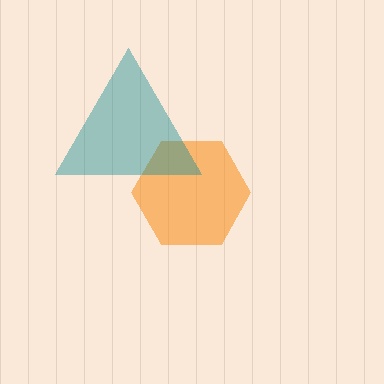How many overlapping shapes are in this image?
There are 2 overlapping shapes in the image.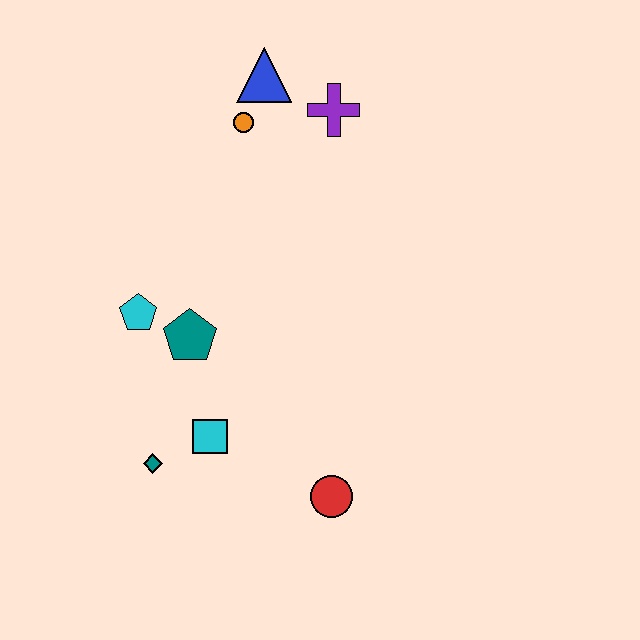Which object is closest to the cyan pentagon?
The teal pentagon is closest to the cyan pentagon.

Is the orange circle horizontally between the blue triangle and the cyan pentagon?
Yes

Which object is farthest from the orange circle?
The red circle is farthest from the orange circle.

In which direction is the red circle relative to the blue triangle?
The red circle is below the blue triangle.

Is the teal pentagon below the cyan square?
No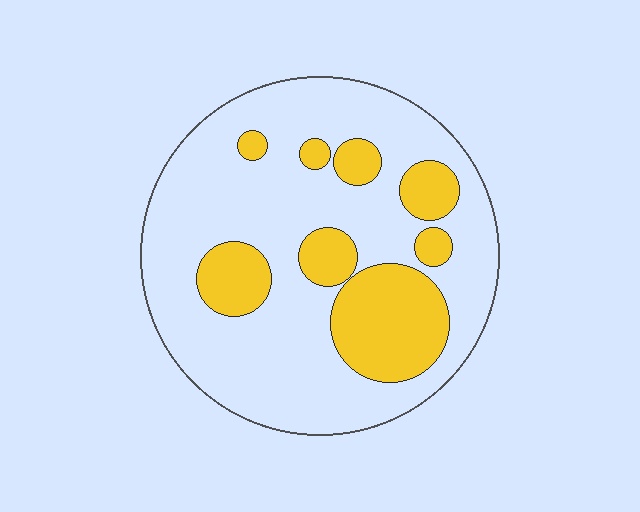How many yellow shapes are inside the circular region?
8.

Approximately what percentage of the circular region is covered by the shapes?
Approximately 25%.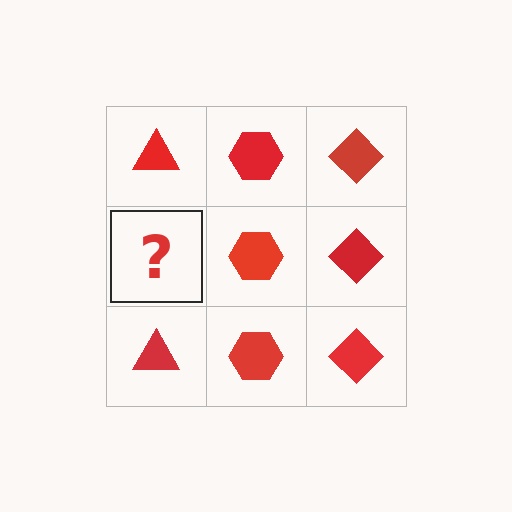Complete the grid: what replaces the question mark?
The question mark should be replaced with a red triangle.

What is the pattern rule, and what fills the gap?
The rule is that each column has a consistent shape. The gap should be filled with a red triangle.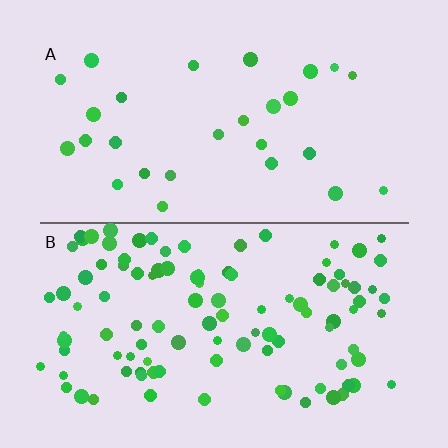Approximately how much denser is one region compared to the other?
Approximately 3.8× — region B over region A.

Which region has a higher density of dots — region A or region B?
B (the bottom).